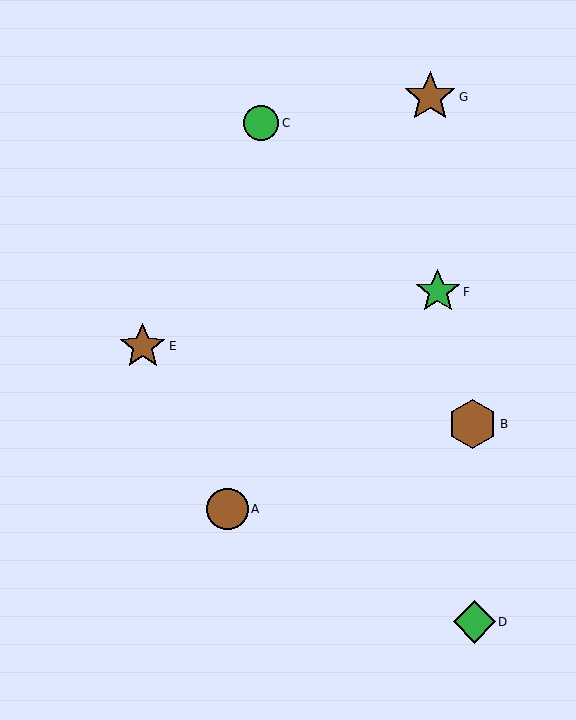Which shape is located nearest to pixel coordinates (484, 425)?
The brown hexagon (labeled B) at (473, 424) is nearest to that location.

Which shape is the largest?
The brown star (labeled G) is the largest.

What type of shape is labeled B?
Shape B is a brown hexagon.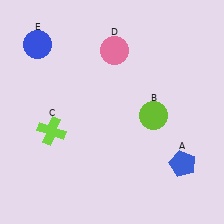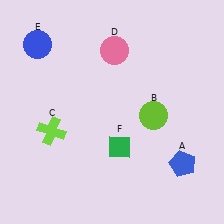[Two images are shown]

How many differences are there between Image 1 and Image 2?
There is 1 difference between the two images.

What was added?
A green diamond (F) was added in Image 2.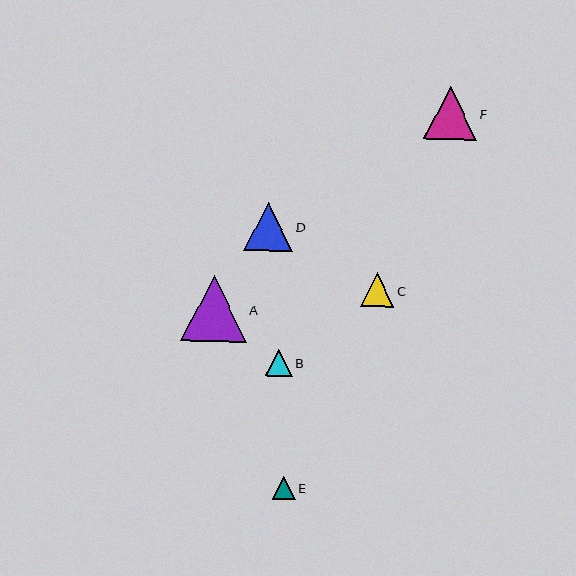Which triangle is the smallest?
Triangle E is the smallest with a size of approximately 23 pixels.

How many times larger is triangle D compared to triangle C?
Triangle D is approximately 1.5 times the size of triangle C.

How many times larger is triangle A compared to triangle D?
Triangle A is approximately 1.4 times the size of triangle D.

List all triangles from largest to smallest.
From largest to smallest: A, F, D, C, B, E.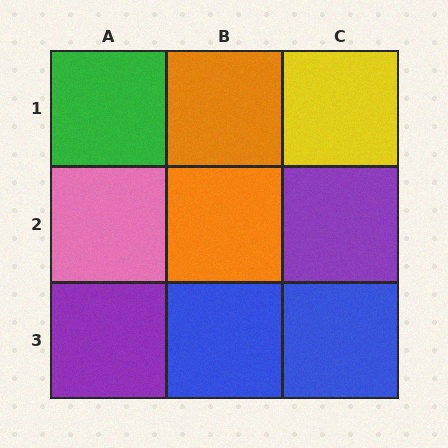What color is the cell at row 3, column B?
Blue.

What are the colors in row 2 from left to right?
Pink, orange, purple.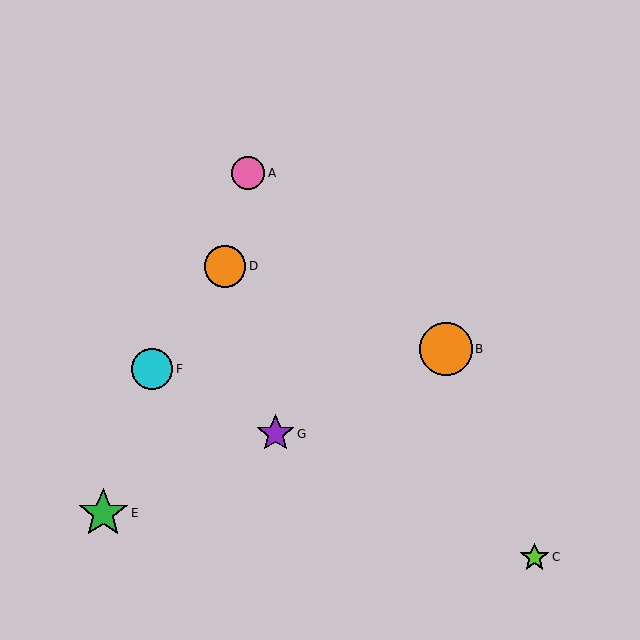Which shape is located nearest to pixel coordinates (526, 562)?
The lime star (labeled C) at (534, 557) is nearest to that location.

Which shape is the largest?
The orange circle (labeled B) is the largest.